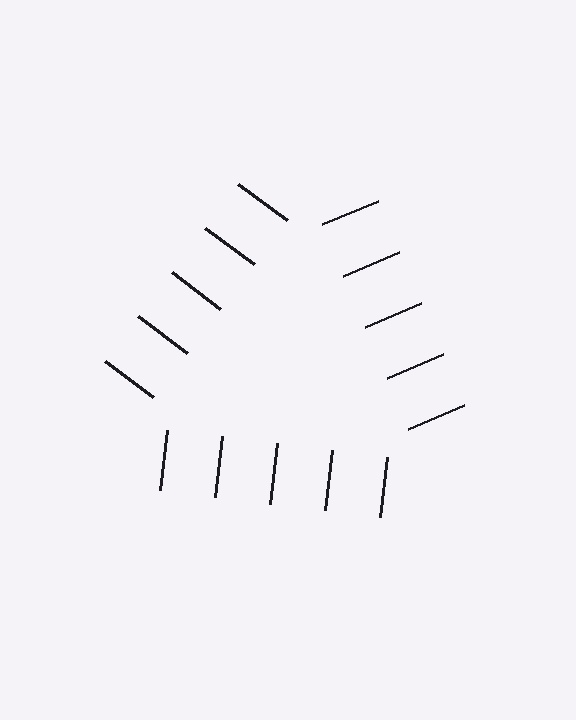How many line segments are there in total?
15 — 5 along each of the 3 edges.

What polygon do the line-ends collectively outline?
An illusory triangle — the line segments terminate on its edges but no continuous stroke is drawn.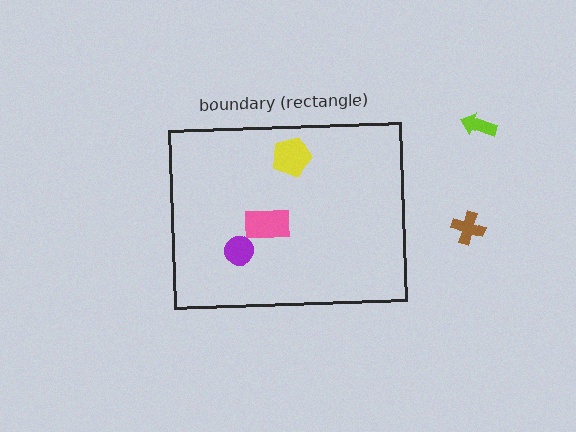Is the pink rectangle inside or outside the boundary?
Inside.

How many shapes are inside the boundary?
3 inside, 2 outside.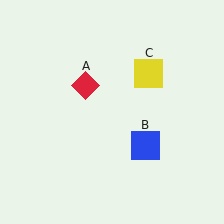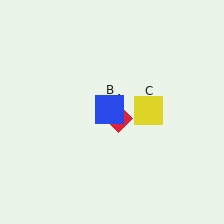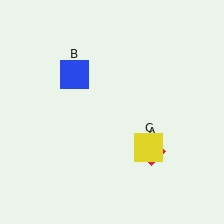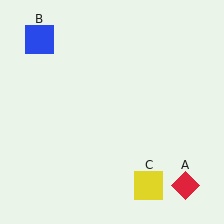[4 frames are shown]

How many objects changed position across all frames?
3 objects changed position: red diamond (object A), blue square (object B), yellow square (object C).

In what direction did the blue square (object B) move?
The blue square (object B) moved up and to the left.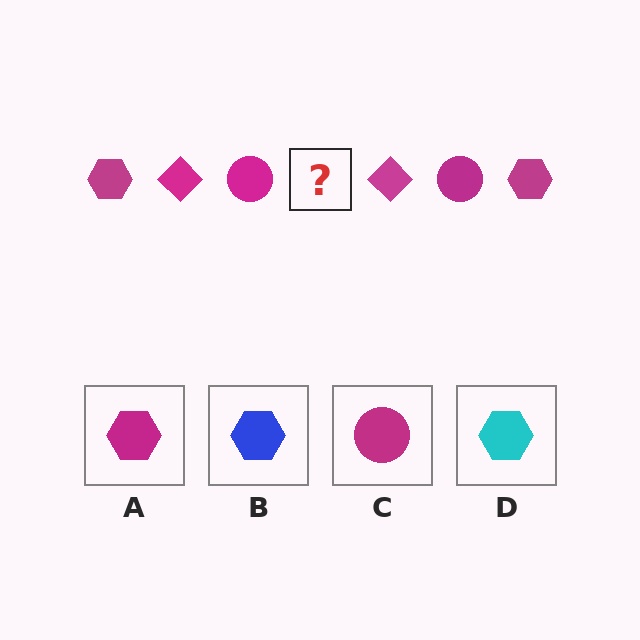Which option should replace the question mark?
Option A.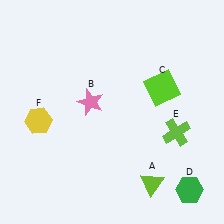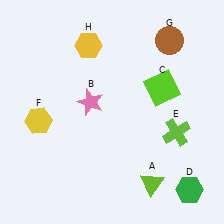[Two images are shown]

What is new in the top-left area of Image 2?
A yellow hexagon (H) was added in the top-left area of Image 2.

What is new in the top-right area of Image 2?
A brown circle (G) was added in the top-right area of Image 2.